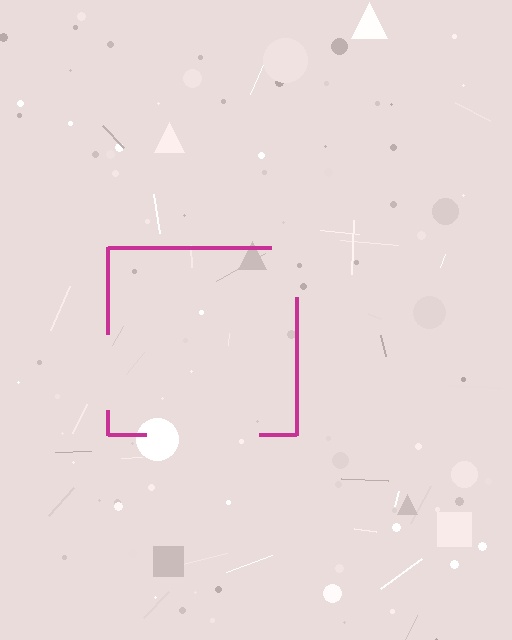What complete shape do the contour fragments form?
The contour fragments form a square.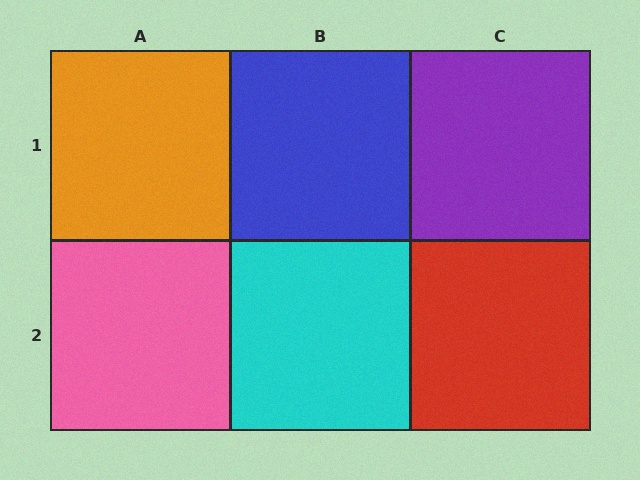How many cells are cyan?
1 cell is cyan.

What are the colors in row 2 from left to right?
Pink, cyan, red.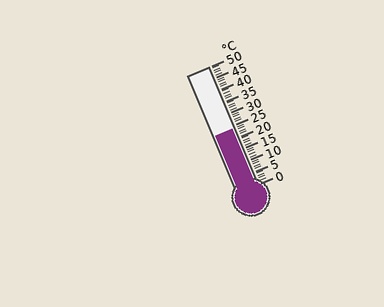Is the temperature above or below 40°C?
The temperature is below 40°C.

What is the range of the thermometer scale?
The thermometer scale ranges from 0°C to 50°C.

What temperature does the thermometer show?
The thermometer shows approximately 24°C.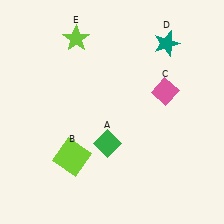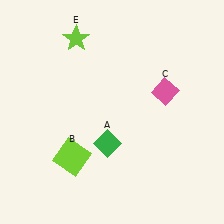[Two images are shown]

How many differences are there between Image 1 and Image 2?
There is 1 difference between the two images.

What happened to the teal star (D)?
The teal star (D) was removed in Image 2. It was in the top-right area of Image 1.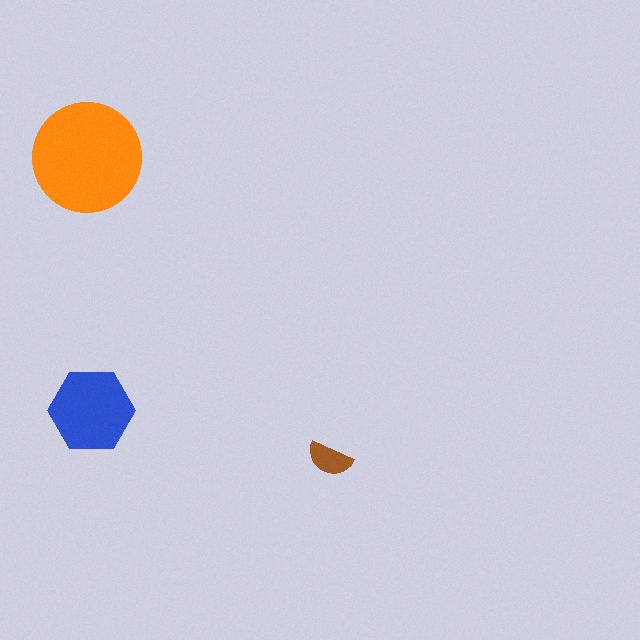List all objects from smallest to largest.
The brown semicircle, the blue hexagon, the orange circle.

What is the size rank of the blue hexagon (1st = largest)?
2nd.